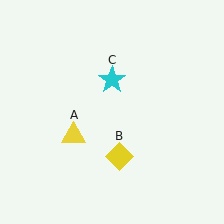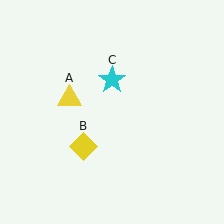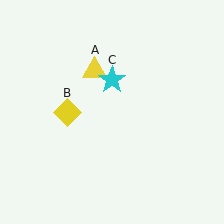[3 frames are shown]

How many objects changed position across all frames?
2 objects changed position: yellow triangle (object A), yellow diamond (object B).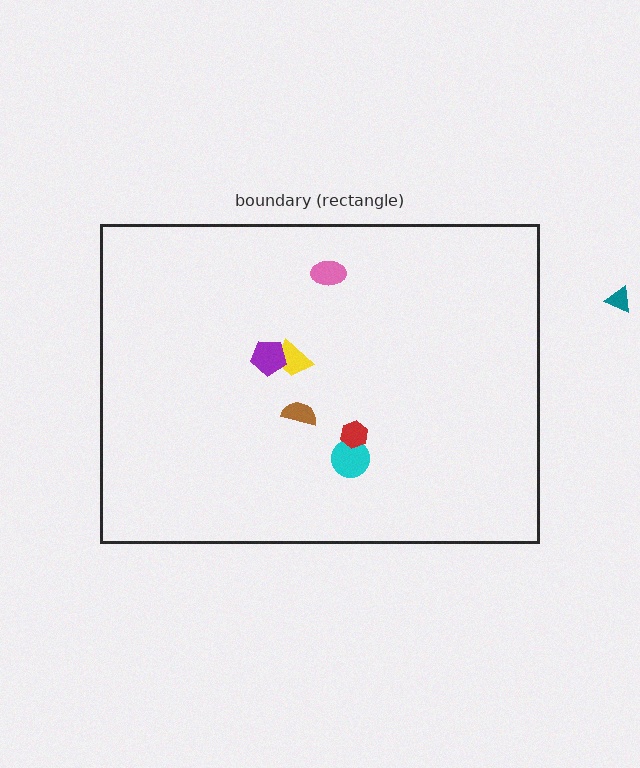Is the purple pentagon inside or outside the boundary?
Inside.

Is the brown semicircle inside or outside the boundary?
Inside.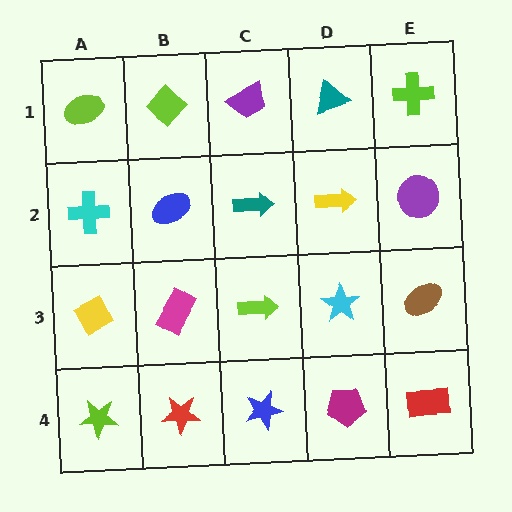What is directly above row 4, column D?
A cyan star.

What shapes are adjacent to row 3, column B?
A blue ellipse (row 2, column B), a red star (row 4, column B), a yellow diamond (row 3, column A), a lime arrow (row 3, column C).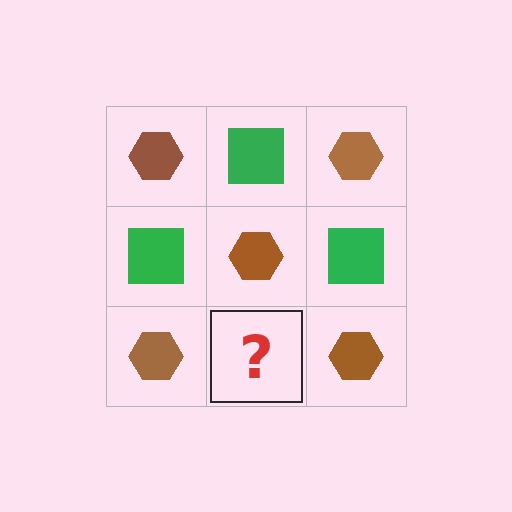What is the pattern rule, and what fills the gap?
The rule is that it alternates brown hexagon and green square in a checkerboard pattern. The gap should be filled with a green square.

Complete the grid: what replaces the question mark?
The question mark should be replaced with a green square.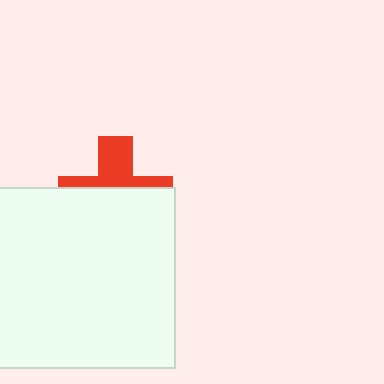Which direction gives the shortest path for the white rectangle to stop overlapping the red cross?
Moving down gives the shortest separation.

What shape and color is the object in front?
The object in front is a white rectangle.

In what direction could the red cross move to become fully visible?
The red cross could move up. That would shift it out from behind the white rectangle entirely.